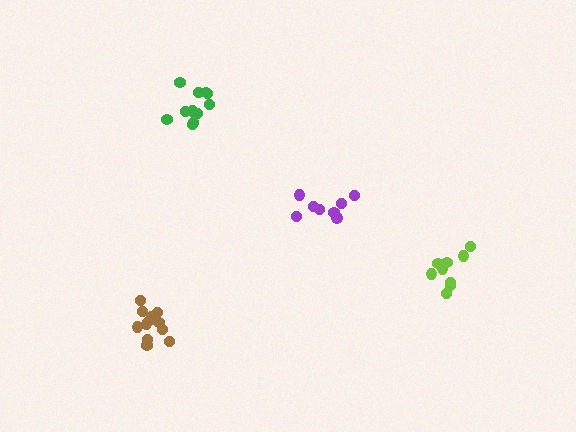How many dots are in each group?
Group 1: 9 dots, Group 2: 11 dots, Group 3: 12 dots, Group 4: 8 dots (40 total).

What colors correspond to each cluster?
The clusters are colored: lime, green, brown, purple.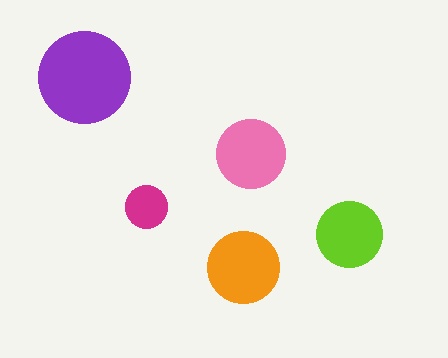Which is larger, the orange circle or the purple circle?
The purple one.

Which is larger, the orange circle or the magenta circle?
The orange one.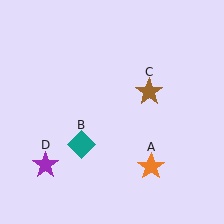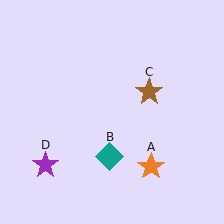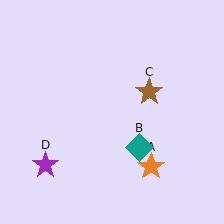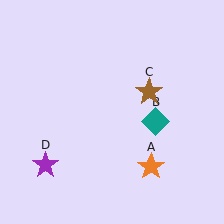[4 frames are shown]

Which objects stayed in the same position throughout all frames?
Orange star (object A) and brown star (object C) and purple star (object D) remained stationary.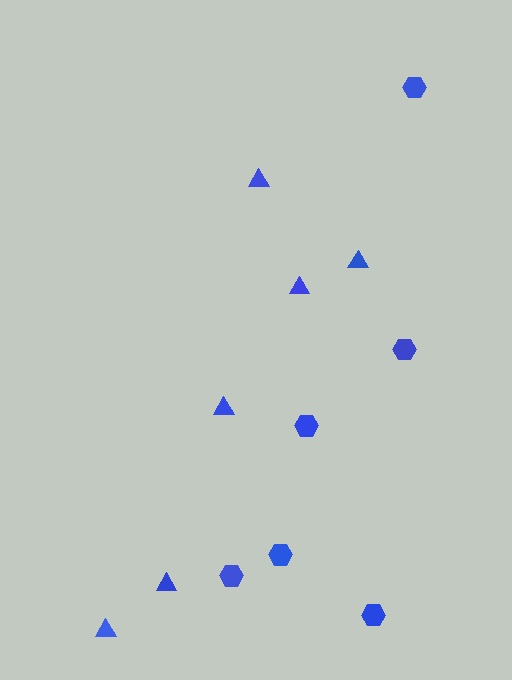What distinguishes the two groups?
There are 2 groups: one group of hexagons (6) and one group of triangles (6).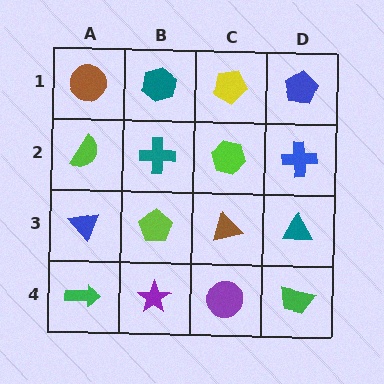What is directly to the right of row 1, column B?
A yellow pentagon.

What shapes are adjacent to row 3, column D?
A blue cross (row 2, column D), a green trapezoid (row 4, column D), a brown triangle (row 3, column C).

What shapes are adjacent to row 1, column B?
A teal cross (row 2, column B), a brown circle (row 1, column A), a yellow pentagon (row 1, column C).